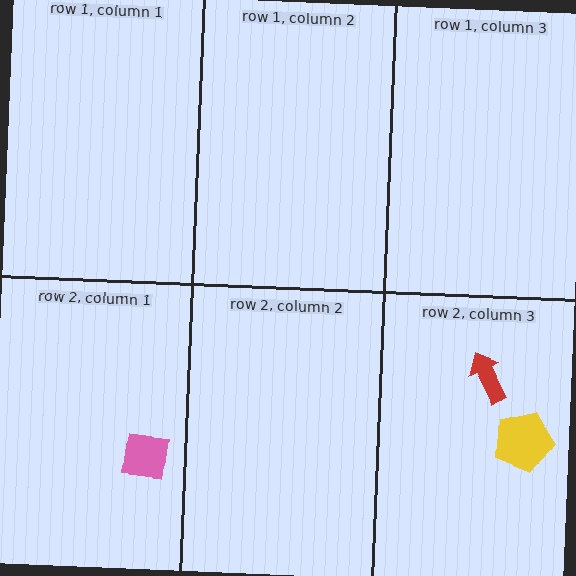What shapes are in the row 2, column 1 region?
The pink square.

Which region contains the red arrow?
The row 2, column 3 region.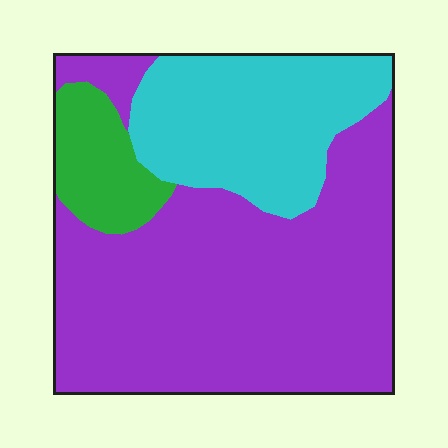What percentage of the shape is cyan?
Cyan covers 27% of the shape.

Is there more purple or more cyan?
Purple.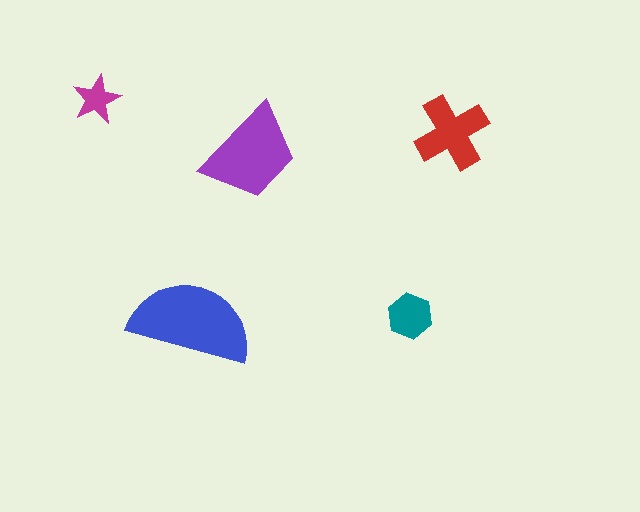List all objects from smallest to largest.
The magenta star, the teal hexagon, the red cross, the purple trapezoid, the blue semicircle.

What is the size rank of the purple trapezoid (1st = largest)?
2nd.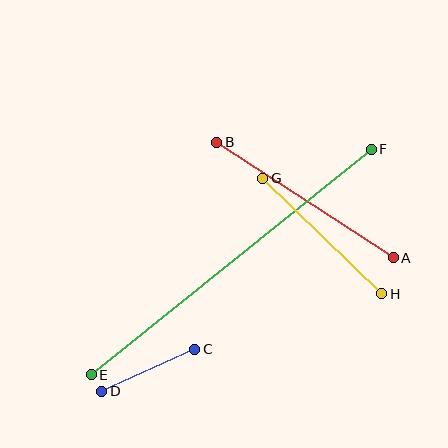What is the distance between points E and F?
The distance is approximately 360 pixels.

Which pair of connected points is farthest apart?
Points E and F are farthest apart.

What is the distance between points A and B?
The distance is approximately 211 pixels.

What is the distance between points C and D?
The distance is approximately 102 pixels.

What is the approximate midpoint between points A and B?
The midpoint is at approximately (305, 200) pixels.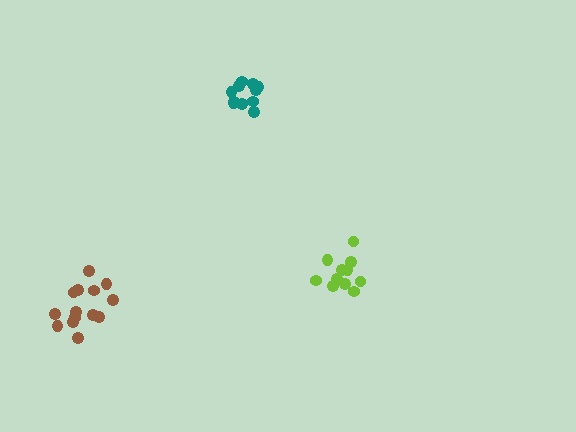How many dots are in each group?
Group 1: 12 dots, Group 2: 14 dots, Group 3: 11 dots (37 total).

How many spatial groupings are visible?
There are 3 spatial groupings.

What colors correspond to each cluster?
The clusters are colored: teal, brown, lime.